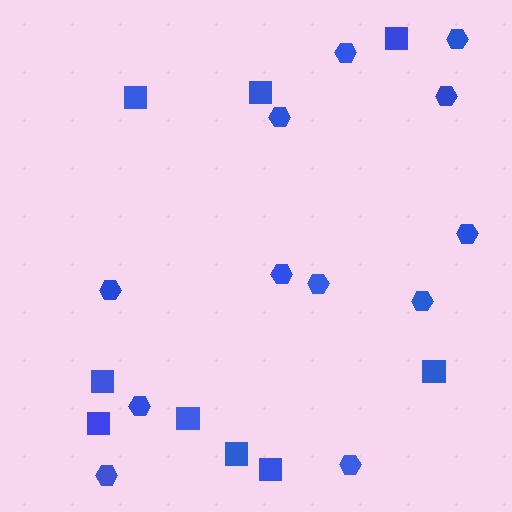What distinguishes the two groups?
There are 2 groups: one group of squares (9) and one group of hexagons (12).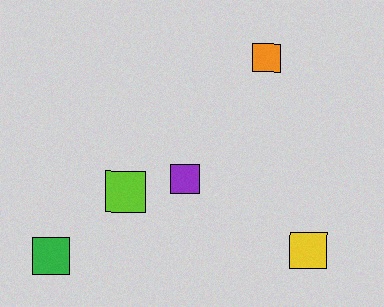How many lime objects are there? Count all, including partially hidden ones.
There is 1 lime object.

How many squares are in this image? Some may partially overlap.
There are 5 squares.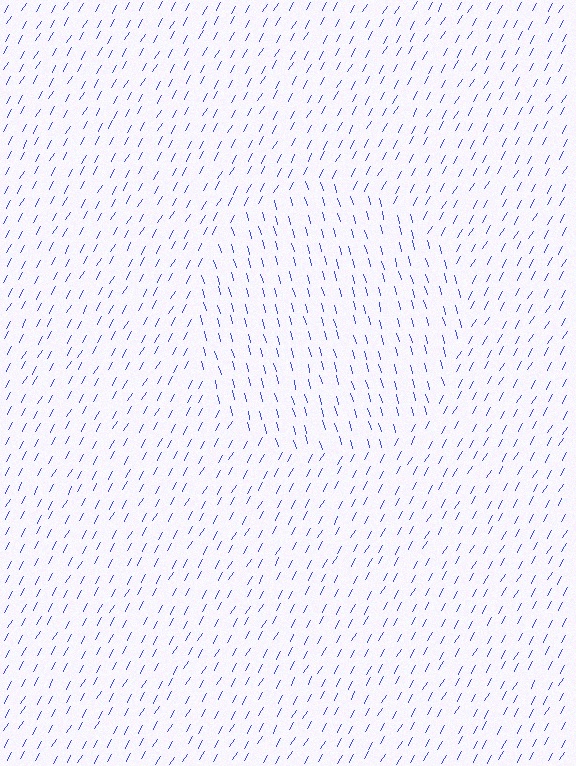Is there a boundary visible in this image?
Yes, there is a texture boundary formed by a change in line orientation.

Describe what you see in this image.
The image is filled with small blue line segments. A circle region in the image has lines oriented differently from the surrounding lines, creating a visible texture boundary.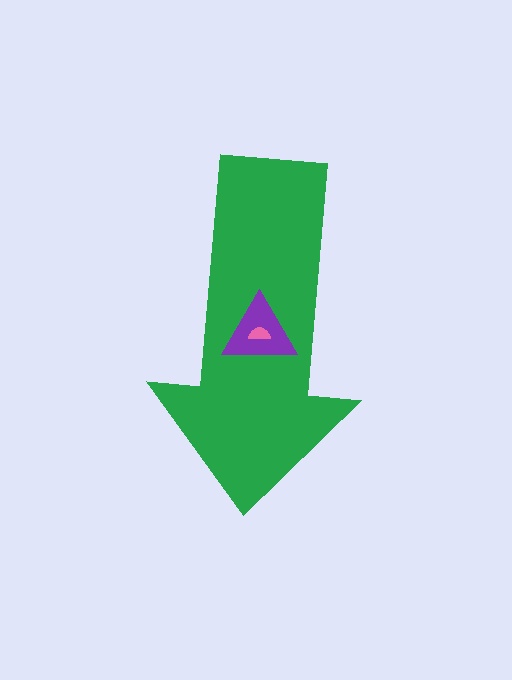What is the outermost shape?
The green arrow.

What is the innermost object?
The pink semicircle.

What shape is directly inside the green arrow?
The purple triangle.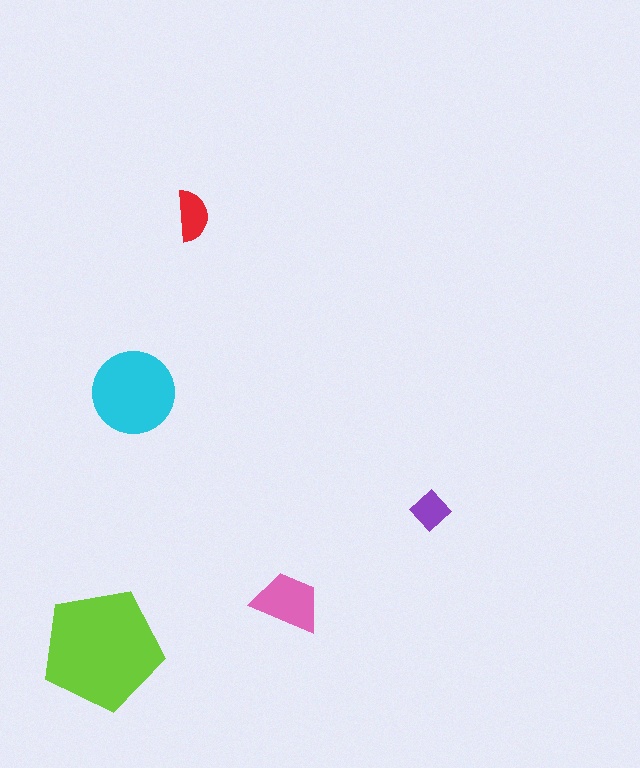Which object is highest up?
The red semicircle is topmost.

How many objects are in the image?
There are 5 objects in the image.